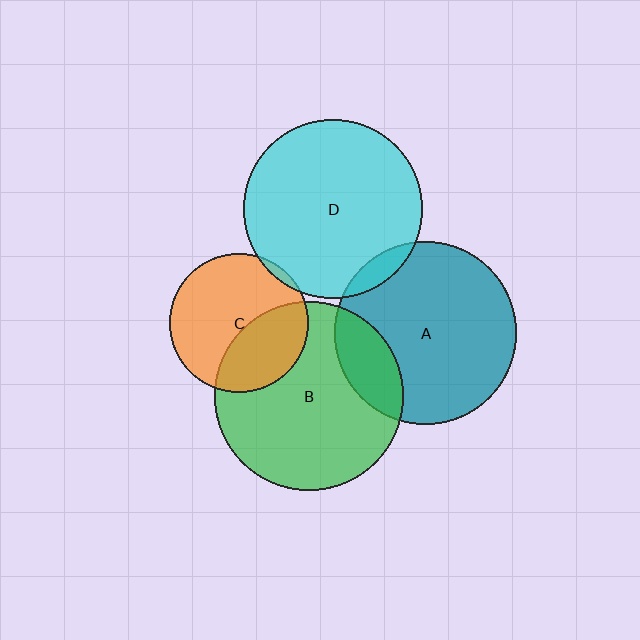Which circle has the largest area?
Circle B (green).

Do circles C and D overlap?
Yes.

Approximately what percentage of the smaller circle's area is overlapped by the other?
Approximately 5%.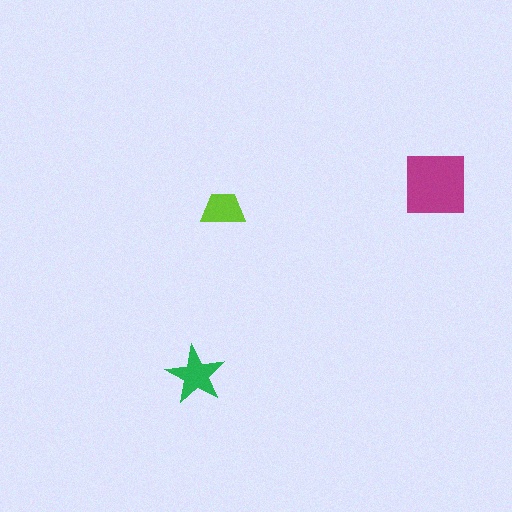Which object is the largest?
The magenta square.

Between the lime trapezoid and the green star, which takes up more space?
The green star.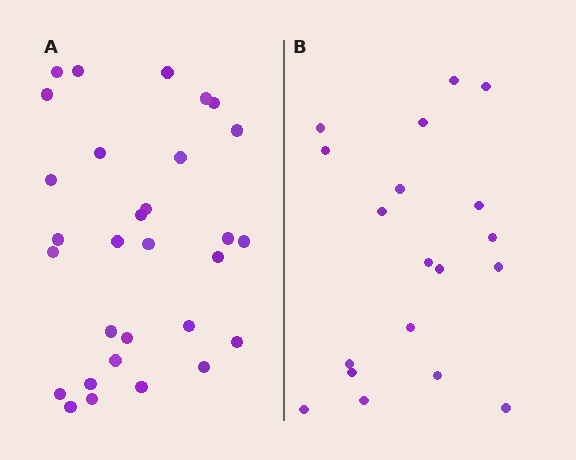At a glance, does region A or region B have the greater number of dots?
Region A (the left region) has more dots.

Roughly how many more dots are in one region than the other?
Region A has roughly 12 or so more dots than region B.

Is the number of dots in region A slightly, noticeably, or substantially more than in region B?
Region A has substantially more. The ratio is roughly 1.6 to 1.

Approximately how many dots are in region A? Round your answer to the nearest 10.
About 30 dots.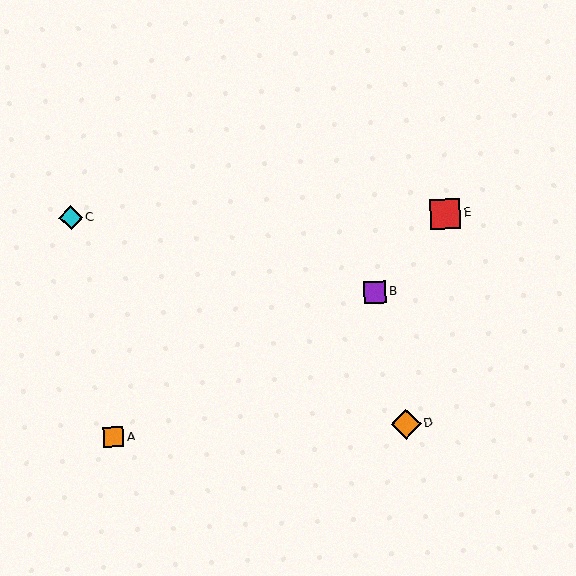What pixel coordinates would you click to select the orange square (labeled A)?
Click at (113, 437) to select the orange square A.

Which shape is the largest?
The red square (labeled E) is the largest.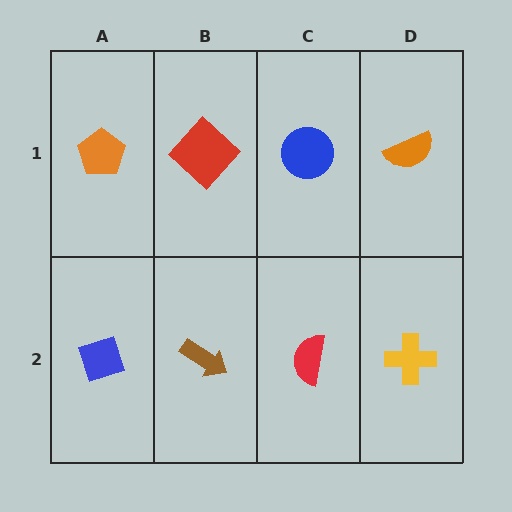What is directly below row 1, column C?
A red semicircle.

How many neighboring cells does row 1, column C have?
3.